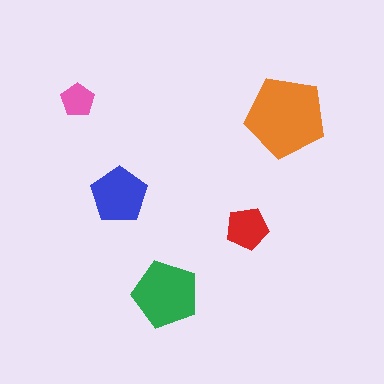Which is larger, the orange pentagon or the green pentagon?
The orange one.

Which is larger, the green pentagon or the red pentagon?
The green one.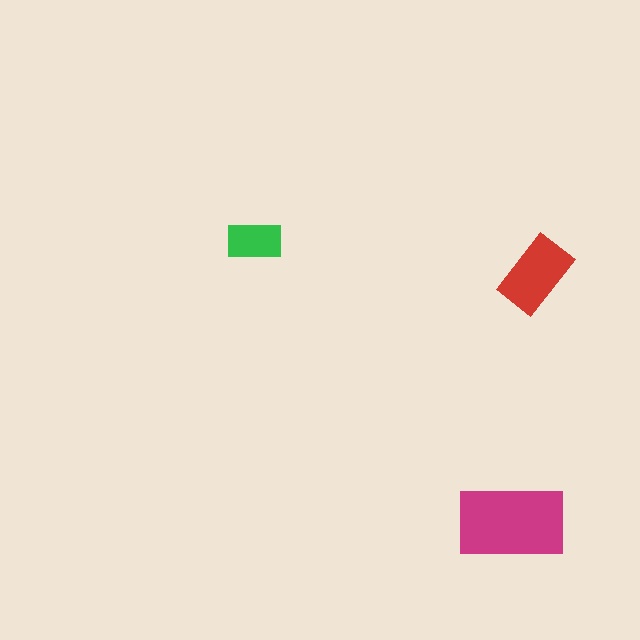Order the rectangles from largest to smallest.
the magenta one, the red one, the green one.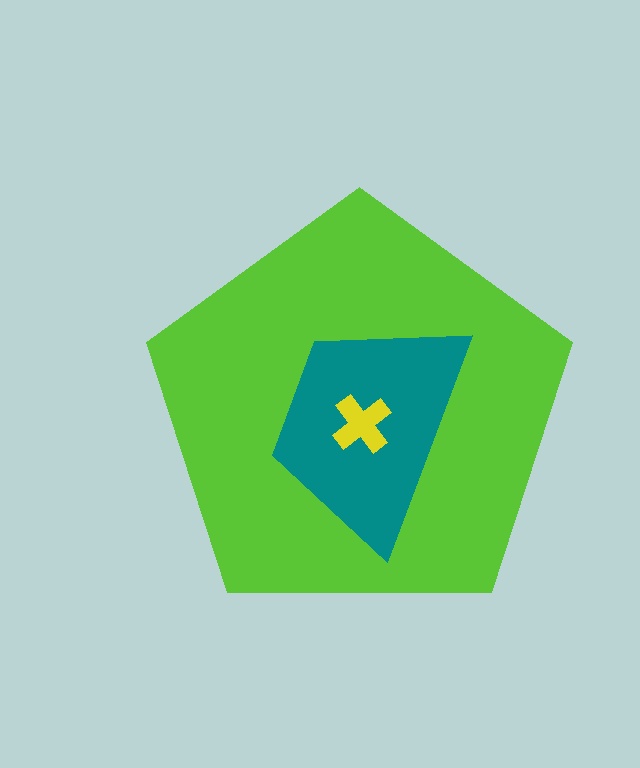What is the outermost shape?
The lime pentagon.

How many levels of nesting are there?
3.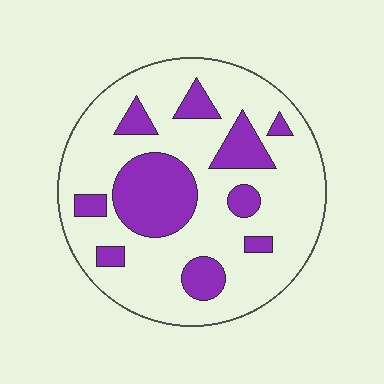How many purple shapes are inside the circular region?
10.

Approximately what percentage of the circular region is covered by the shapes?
Approximately 25%.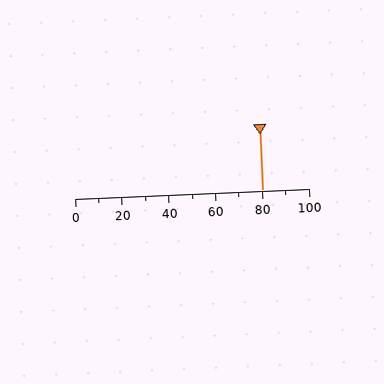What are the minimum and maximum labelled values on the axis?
The axis runs from 0 to 100.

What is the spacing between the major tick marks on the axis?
The major ticks are spaced 20 apart.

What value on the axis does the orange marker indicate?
The marker indicates approximately 80.